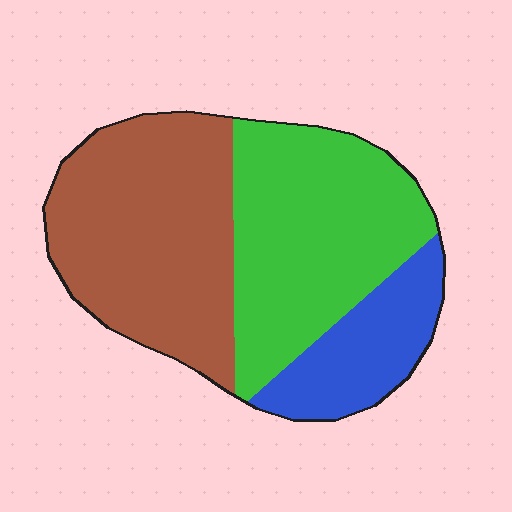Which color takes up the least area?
Blue, at roughly 20%.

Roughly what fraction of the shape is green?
Green takes up between a third and a half of the shape.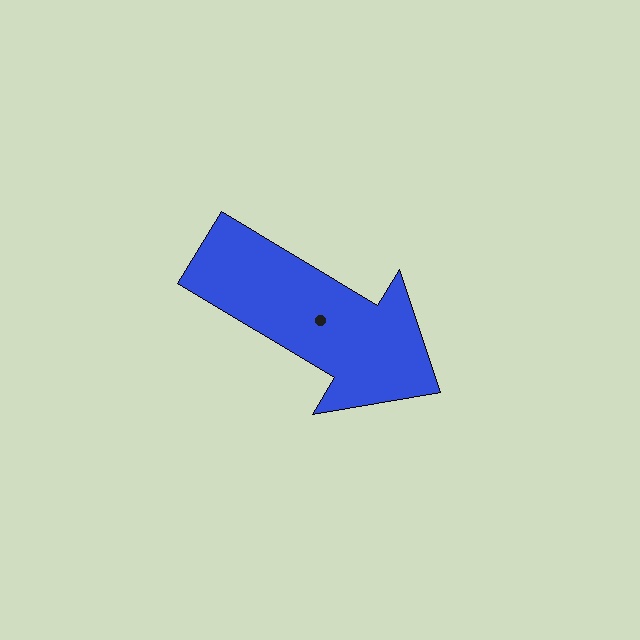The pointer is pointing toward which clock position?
Roughly 4 o'clock.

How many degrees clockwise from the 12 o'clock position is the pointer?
Approximately 121 degrees.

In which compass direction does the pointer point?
Southeast.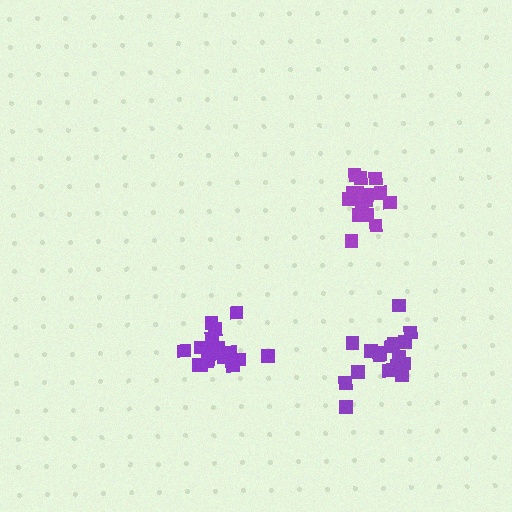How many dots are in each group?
Group 1: 18 dots, Group 2: 17 dots, Group 3: 19 dots (54 total).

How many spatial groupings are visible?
There are 3 spatial groupings.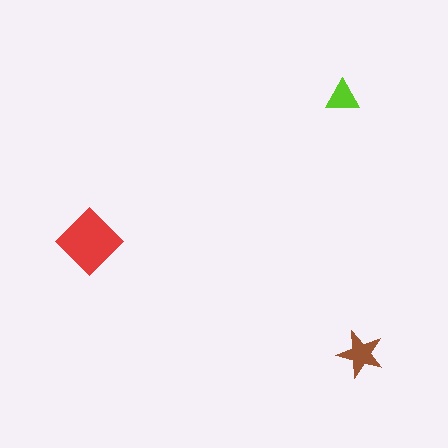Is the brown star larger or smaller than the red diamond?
Smaller.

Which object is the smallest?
The lime triangle.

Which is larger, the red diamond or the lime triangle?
The red diamond.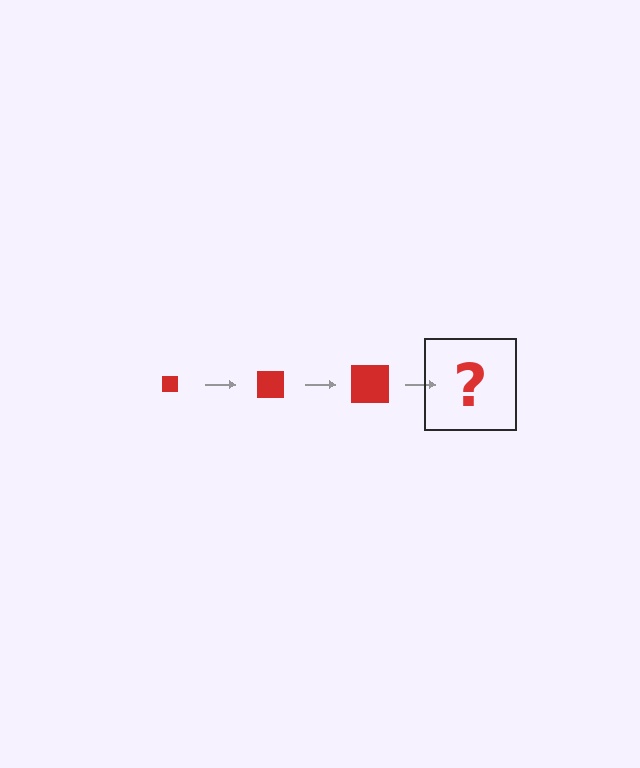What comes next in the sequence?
The next element should be a red square, larger than the previous one.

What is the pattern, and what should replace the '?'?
The pattern is that the square gets progressively larger each step. The '?' should be a red square, larger than the previous one.